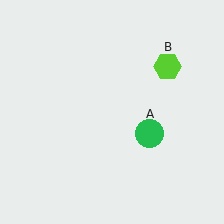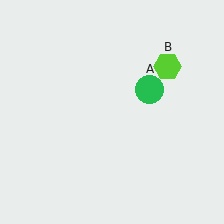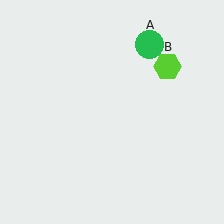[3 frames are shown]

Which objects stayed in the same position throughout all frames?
Lime hexagon (object B) remained stationary.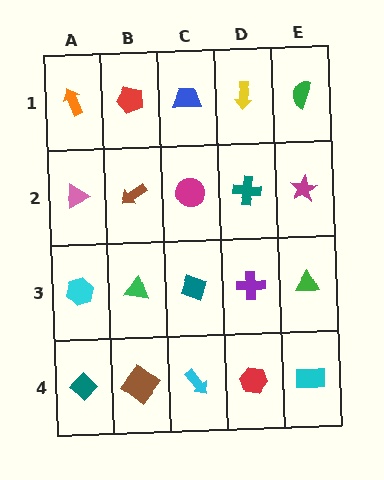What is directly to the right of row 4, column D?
A cyan rectangle.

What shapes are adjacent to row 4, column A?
A cyan hexagon (row 3, column A), a brown diamond (row 4, column B).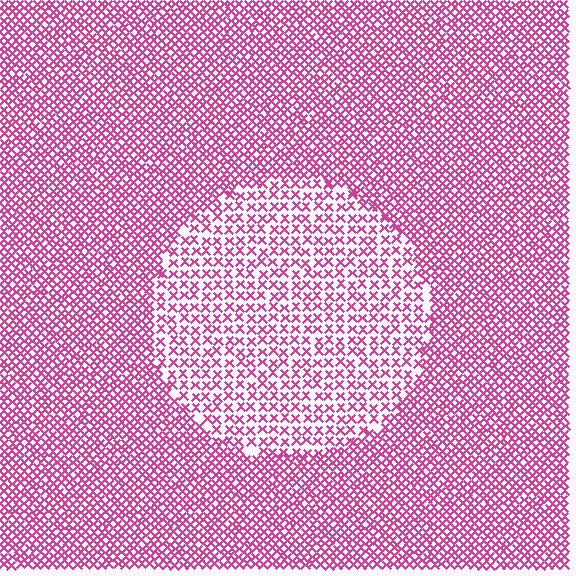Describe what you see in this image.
The image contains small magenta elements arranged at two different densities. A circle-shaped region is visible where the elements are less densely packed than the surrounding area.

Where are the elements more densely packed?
The elements are more densely packed outside the circle boundary.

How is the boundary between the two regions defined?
The boundary is defined by a change in element density (approximately 1.9x ratio). All elements are the same color, size, and shape.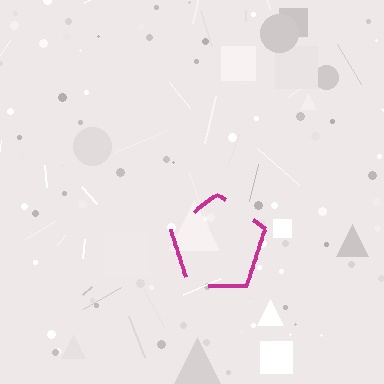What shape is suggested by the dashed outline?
The dashed outline suggests a pentagon.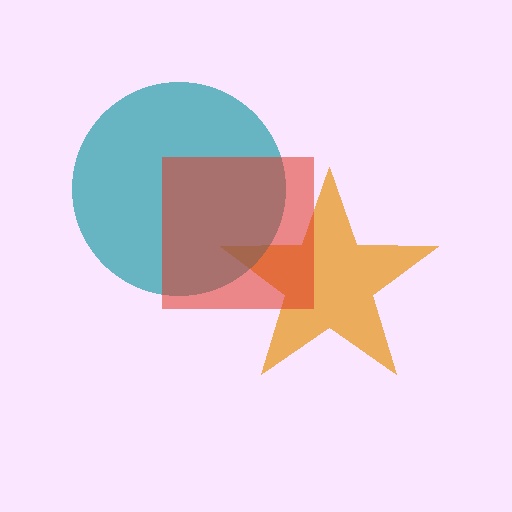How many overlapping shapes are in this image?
There are 3 overlapping shapes in the image.